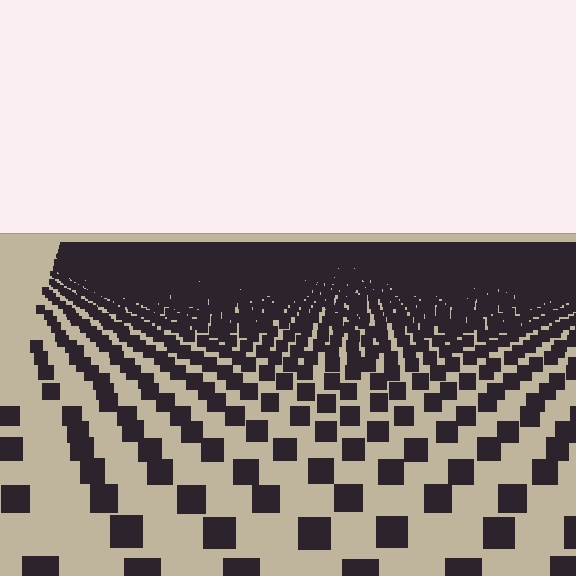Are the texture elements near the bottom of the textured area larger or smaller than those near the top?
Larger. Near the bottom, elements are closer to the viewer and appear at a bigger on-screen size.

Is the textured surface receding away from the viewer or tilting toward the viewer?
The surface is receding away from the viewer. Texture elements get smaller and denser toward the top.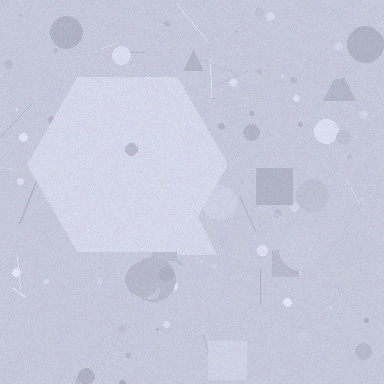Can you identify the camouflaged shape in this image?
The camouflaged shape is a hexagon.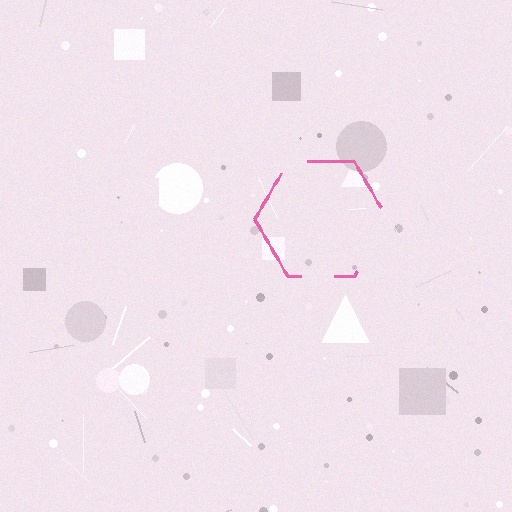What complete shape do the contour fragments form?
The contour fragments form a hexagon.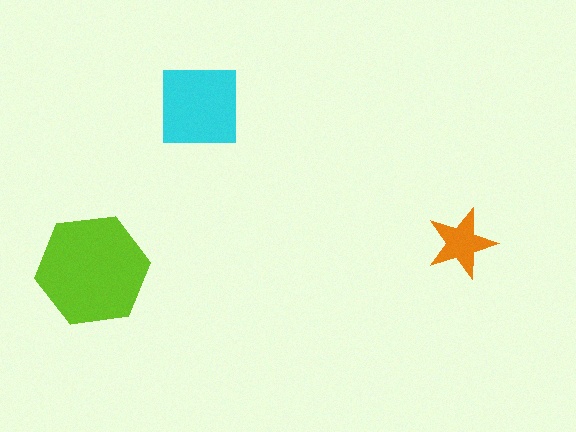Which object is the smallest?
The orange star.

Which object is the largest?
The lime hexagon.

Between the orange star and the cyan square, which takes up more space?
The cyan square.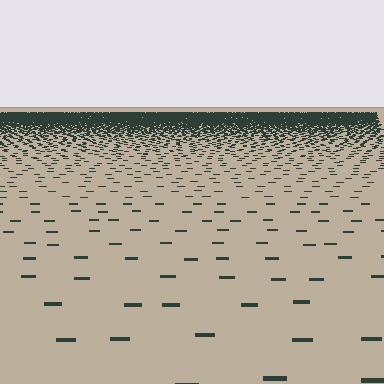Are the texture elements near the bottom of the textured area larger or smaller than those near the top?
Larger. Near the bottom, elements are closer to the viewer and appear at a bigger on-screen size.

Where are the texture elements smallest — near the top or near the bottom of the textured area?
Near the top.